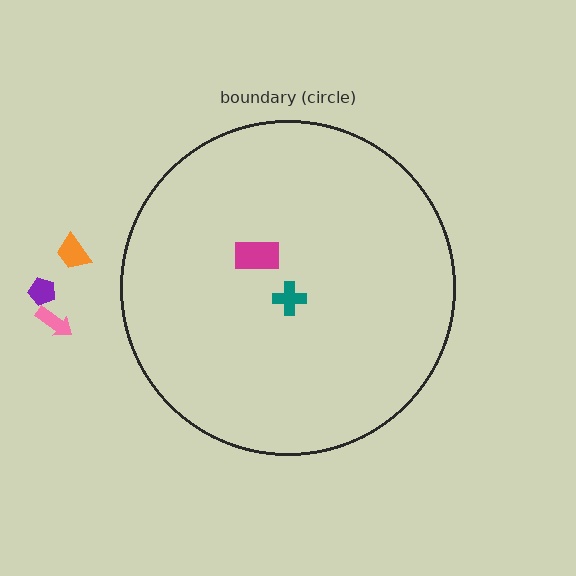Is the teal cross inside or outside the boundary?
Inside.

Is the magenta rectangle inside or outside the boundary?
Inside.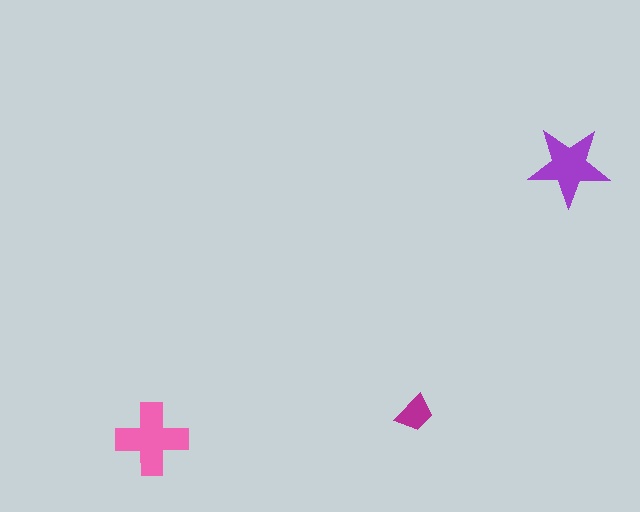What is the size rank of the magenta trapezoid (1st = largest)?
3rd.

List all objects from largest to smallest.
The pink cross, the purple star, the magenta trapezoid.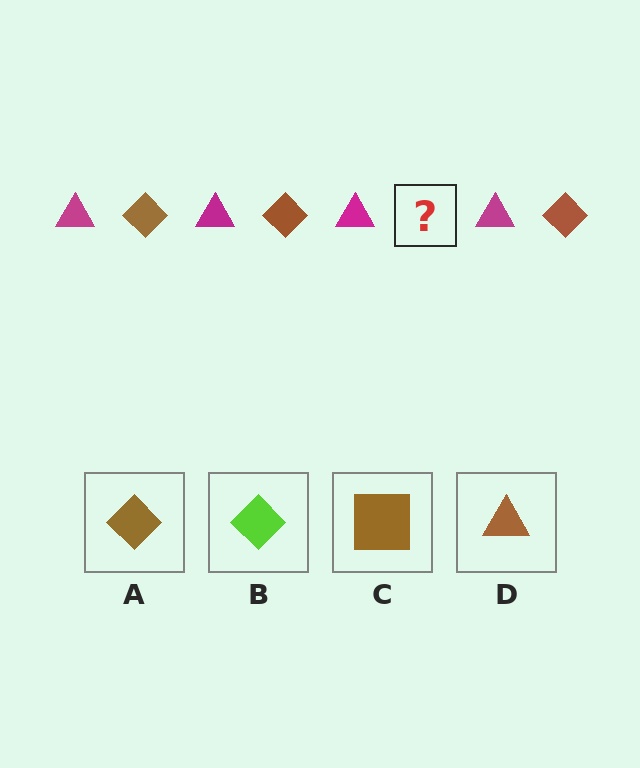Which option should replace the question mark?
Option A.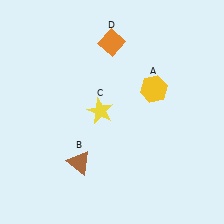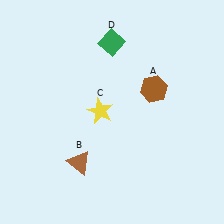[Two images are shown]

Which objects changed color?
A changed from yellow to brown. D changed from orange to green.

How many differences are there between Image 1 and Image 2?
There are 2 differences between the two images.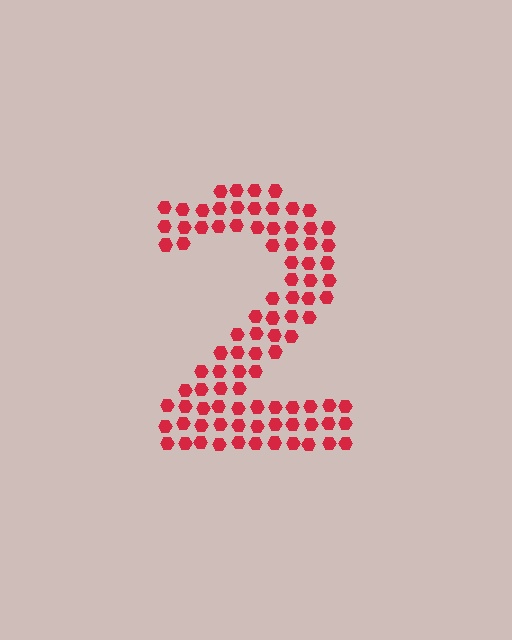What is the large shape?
The large shape is the digit 2.